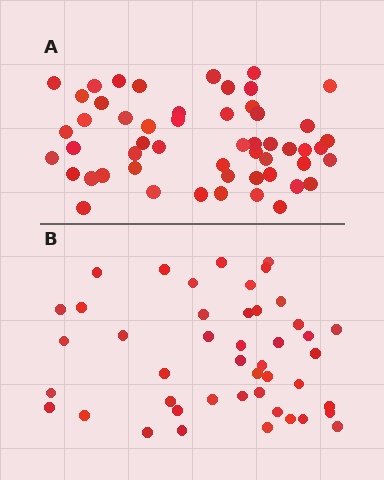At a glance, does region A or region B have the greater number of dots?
Region A (the top region) has more dots.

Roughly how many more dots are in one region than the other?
Region A has roughly 8 or so more dots than region B.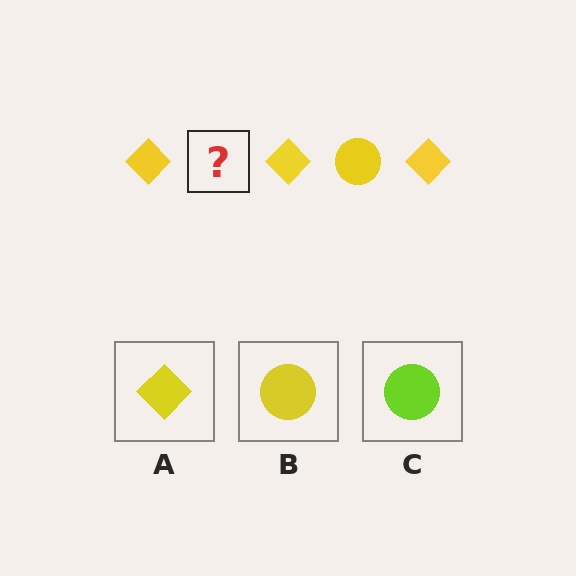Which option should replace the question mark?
Option B.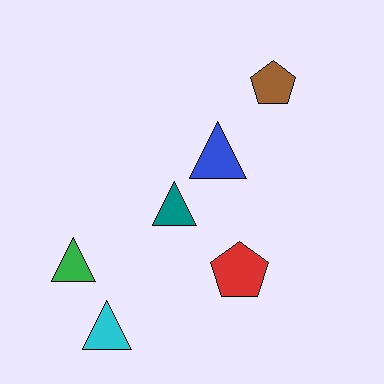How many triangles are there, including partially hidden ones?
There are 4 triangles.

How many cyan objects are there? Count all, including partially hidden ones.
There is 1 cyan object.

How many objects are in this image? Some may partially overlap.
There are 6 objects.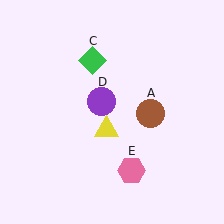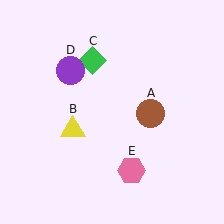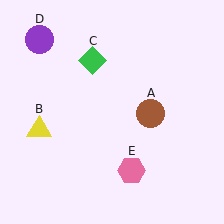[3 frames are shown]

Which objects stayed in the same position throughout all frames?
Brown circle (object A) and green diamond (object C) and pink hexagon (object E) remained stationary.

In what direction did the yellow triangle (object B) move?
The yellow triangle (object B) moved left.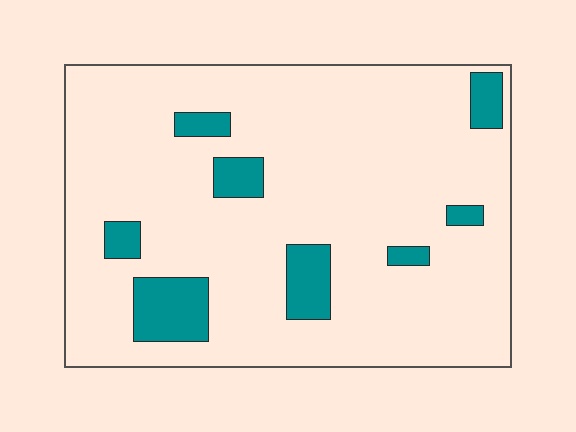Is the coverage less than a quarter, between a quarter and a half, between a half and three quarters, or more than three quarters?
Less than a quarter.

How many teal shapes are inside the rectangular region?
8.